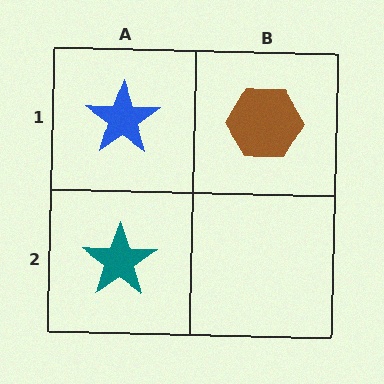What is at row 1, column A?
A blue star.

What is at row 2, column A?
A teal star.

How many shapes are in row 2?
1 shape.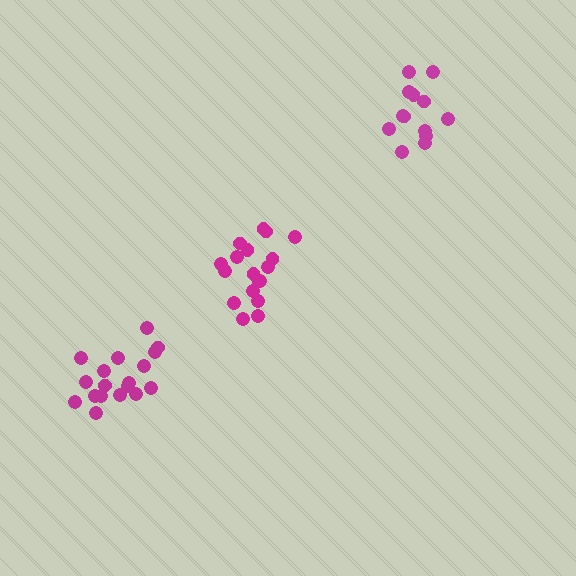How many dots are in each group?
Group 1: 18 dots, Group 2: 13 dots, Group 3: 18 dots (49 total).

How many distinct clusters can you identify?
There are 3 distinct clusters.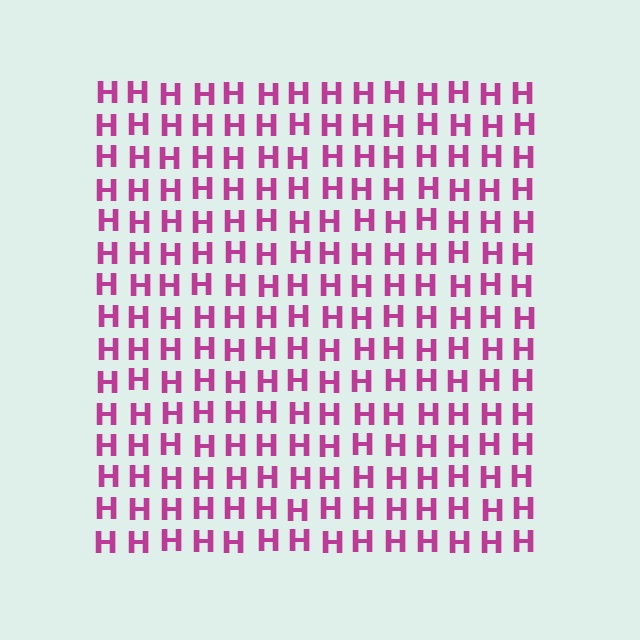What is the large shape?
The large shape is a square.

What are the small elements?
The small elements are letter H's.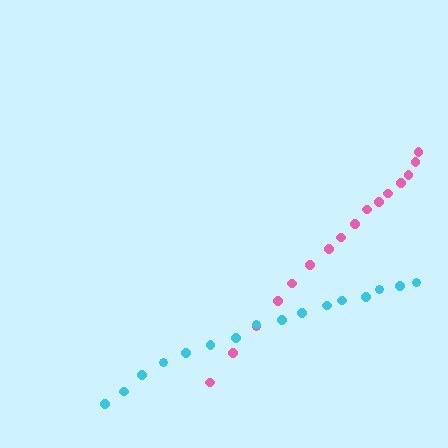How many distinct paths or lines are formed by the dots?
There are 2 distinct paths.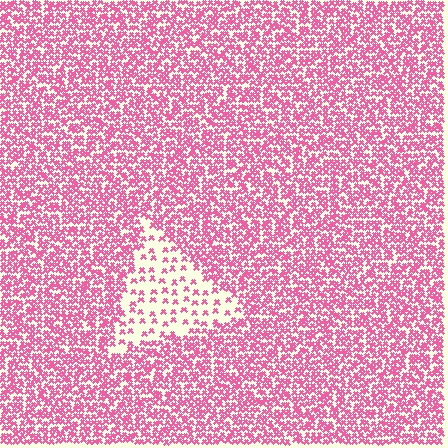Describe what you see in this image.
The image contains small pink elements arranged at two different densities. A triangle-shaped region is visible where the elements are less densely packed than the surrounding area.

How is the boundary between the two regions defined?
The boundary is defined by a change in element density (approximately 3.0x ratio). All elements are the same color, size, and shape.